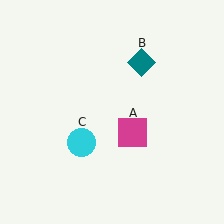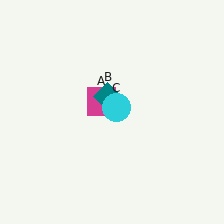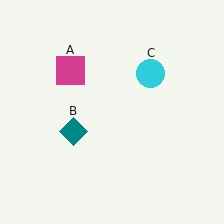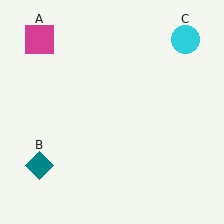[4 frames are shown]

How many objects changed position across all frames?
3 objects changed position: magenta square (object A), teal diamond (object B), cyan circle (object C).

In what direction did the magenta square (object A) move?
The magenta square (object A) moved up and to the left.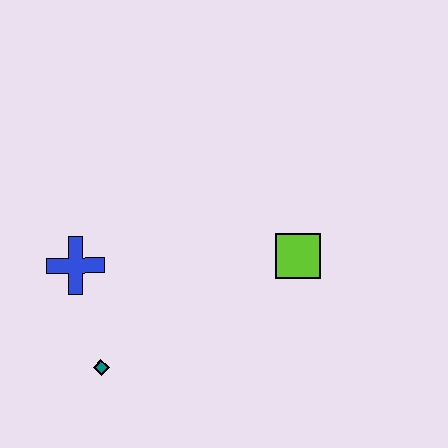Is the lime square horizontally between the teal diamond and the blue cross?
No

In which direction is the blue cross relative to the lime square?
The blue cross is to the left of the lime square.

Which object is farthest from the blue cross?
The lime square is farthest from the blue cross.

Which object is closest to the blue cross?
The teal diamond is closest to the blue cross.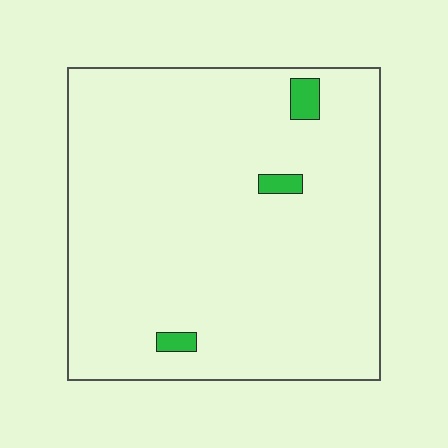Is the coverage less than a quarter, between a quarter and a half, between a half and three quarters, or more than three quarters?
Less than a quarter.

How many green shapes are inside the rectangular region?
3.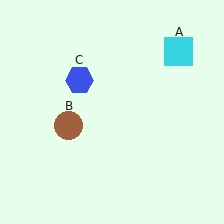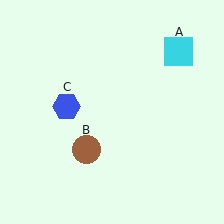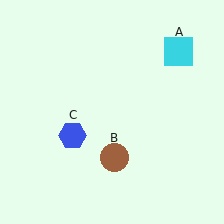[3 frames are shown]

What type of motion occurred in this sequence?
The brown circle (object B), blue hexagon (object C) rotated counterclockwise around the center of the scene.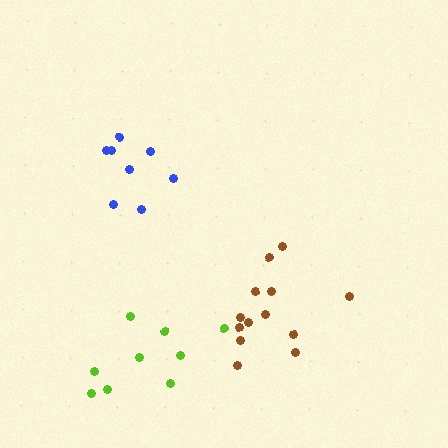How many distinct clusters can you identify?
There are 3 distinct clusters.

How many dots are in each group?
Group 1: 8 dots, Group 2: 13 dots, Group 3: 9 dots (30 total).